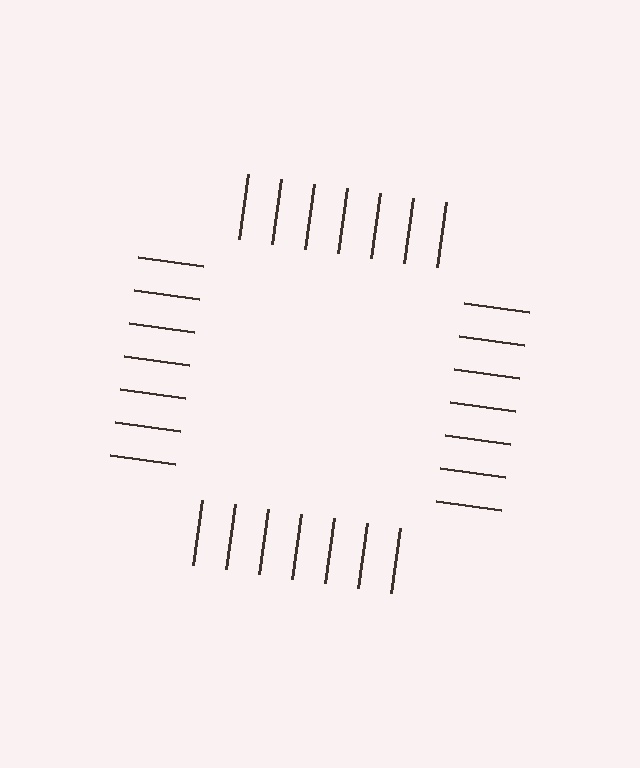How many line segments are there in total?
28 — 7 along each of the 4 edges.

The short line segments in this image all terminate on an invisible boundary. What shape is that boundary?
An illusory square — the line segments terminate on its edges but no continuous stroke is drawn.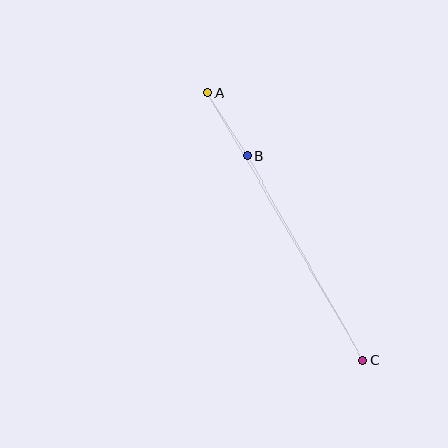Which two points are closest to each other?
Points A and B are closest to each other.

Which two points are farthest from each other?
Points A and C are farthest from each other.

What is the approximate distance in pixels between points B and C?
The distance between B and C is approximately 235 pixels.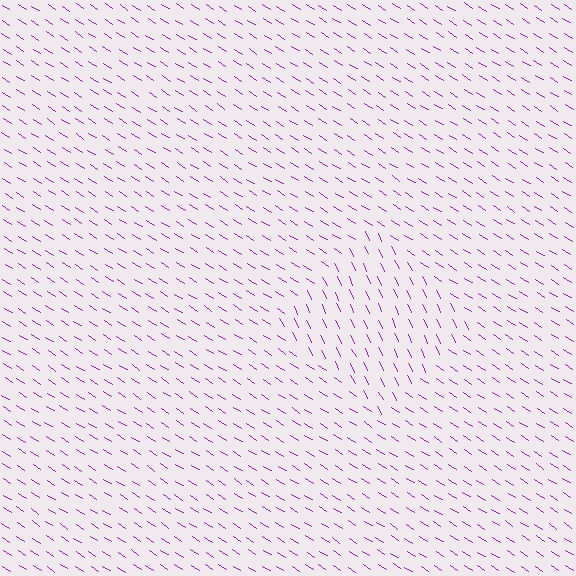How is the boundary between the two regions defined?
The boundary is defined purely by a change in line orientation (approximately 32 degrees difference). All lines are the same color and thickness.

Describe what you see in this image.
The image is filled with small purple line segments. A diamond region in the image has lines oriented differently from the surrounding lines, creating a visible texture boundary.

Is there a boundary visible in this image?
Yes, there is a texture boundary formed by a change in line orientation.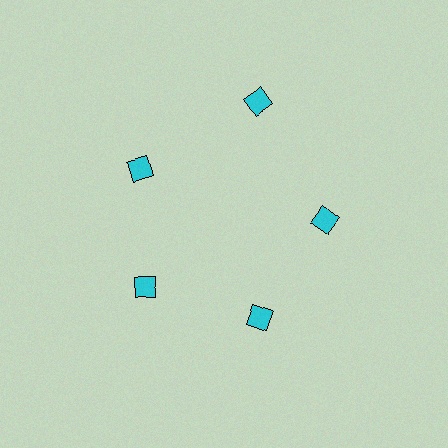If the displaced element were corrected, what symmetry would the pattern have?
It would have 5-fold rotational symmetry — the pattern would map onto itself every 72 degrees.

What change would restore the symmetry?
The symmetry would be restored by moving it inward, back onto the ring so that all 5 diamonds sit at equal angles and equal distance from the center.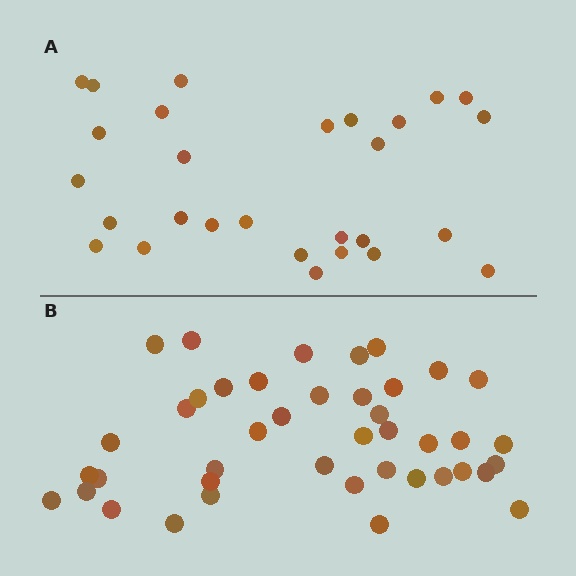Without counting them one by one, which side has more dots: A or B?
Region B (the bottom region) has more dots.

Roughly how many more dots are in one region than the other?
Region B has approximately 15 more dots than region A.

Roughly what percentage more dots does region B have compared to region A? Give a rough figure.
About 50% more.